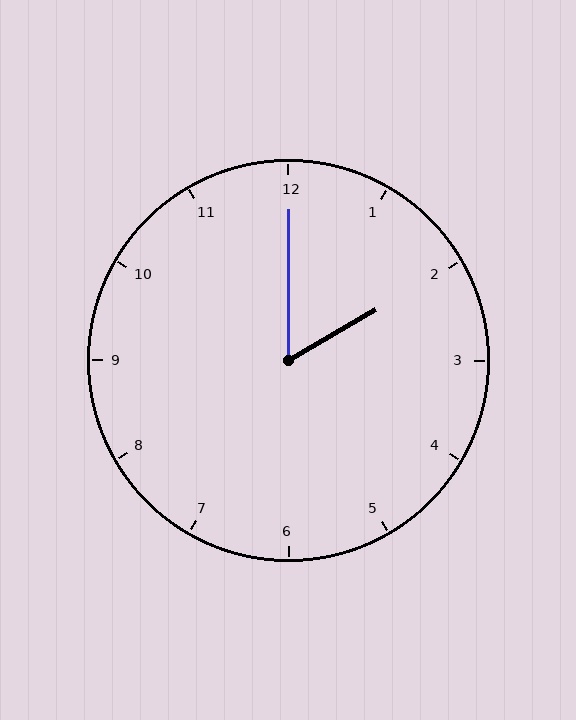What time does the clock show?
2:00.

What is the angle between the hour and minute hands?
Approximately 60 degrees.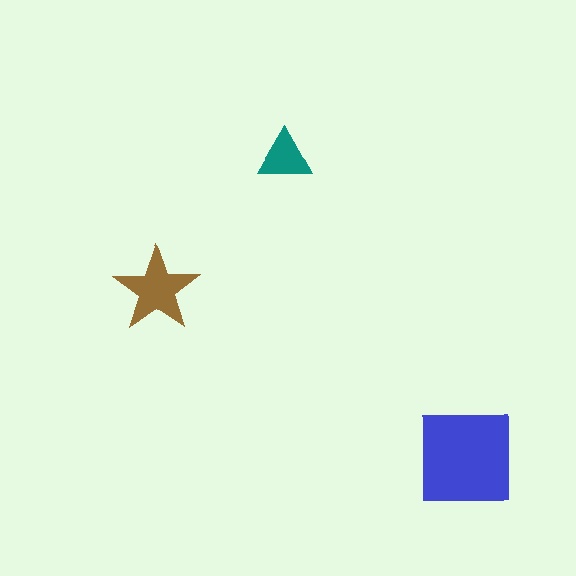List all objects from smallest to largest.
The teal triangle, the brown star, the blue square.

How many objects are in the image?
There are 3 objects in the image.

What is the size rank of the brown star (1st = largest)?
2nd.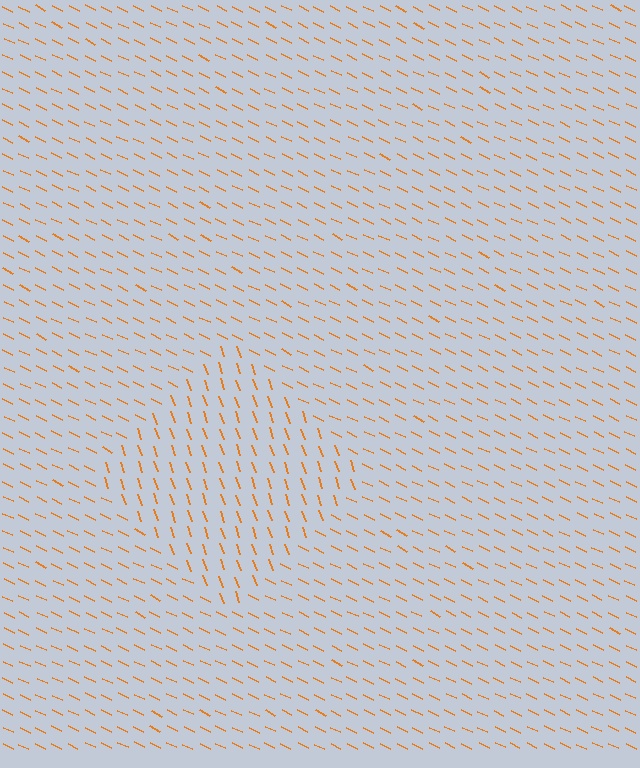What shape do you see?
I see a diamond.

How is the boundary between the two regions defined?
The boundary is defined purely by a change in line orientation (approximately 45 degrees difference). All lines are the same color and thickness.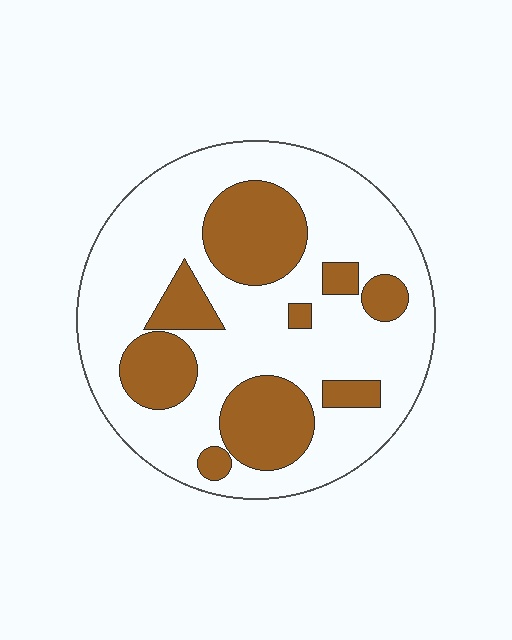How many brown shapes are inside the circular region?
9.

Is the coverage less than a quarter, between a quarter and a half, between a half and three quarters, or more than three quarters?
Between a quarter and a half.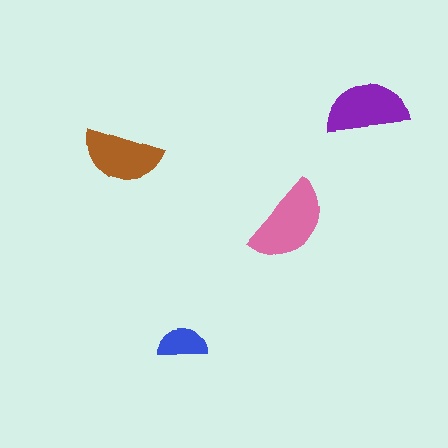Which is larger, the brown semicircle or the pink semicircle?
The pink one.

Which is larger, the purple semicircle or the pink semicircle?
The pink one.